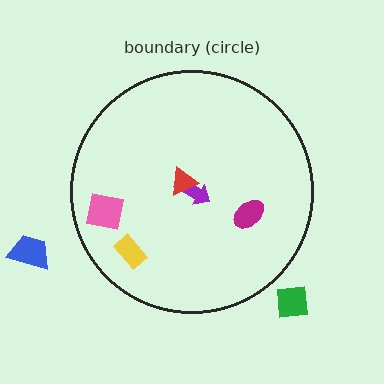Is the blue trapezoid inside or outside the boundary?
Outside.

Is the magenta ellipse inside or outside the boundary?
Inside.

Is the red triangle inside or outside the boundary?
Inside.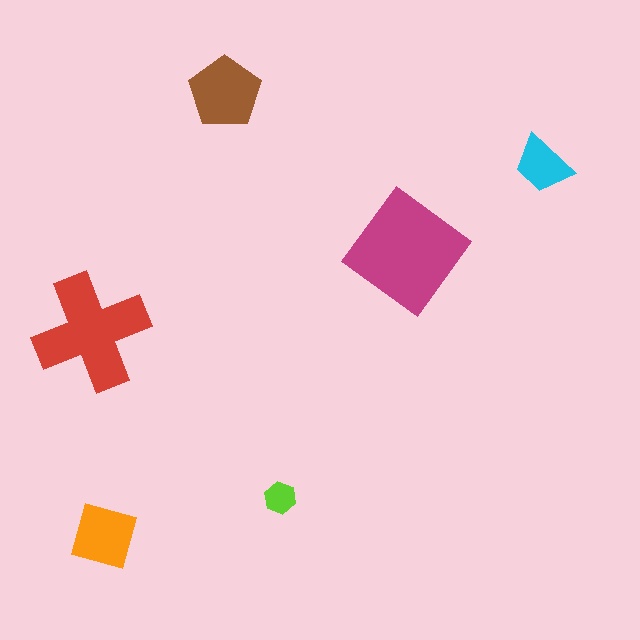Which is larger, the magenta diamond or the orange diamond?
The magenta diamond.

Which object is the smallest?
The lime hexagon.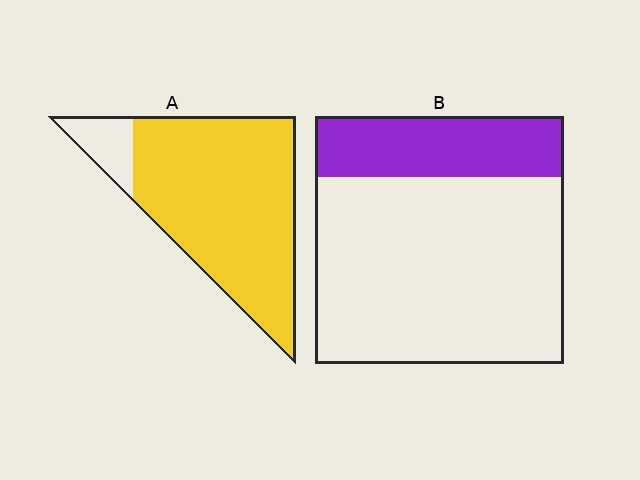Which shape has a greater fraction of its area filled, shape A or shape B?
Shape A.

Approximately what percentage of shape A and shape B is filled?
A is approximately 90% and B is approximately 25%.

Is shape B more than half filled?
No.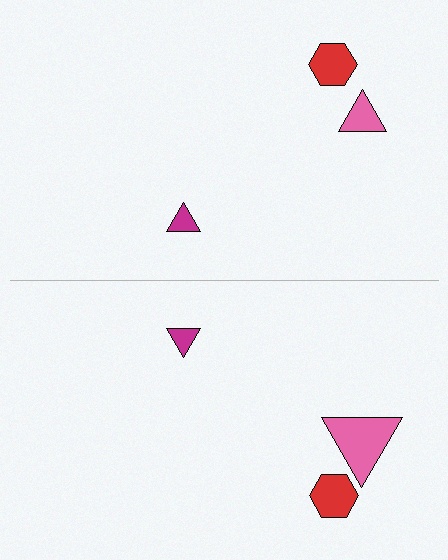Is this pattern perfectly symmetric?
No, the pattern is not perfectly symmetric. The pink triangle on the bottom side has a different size than its mirror counterpart.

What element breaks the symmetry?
The pink triangle on the bottom side has a different size than its mirror counterpart.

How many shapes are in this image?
There are 6 shapes in this image.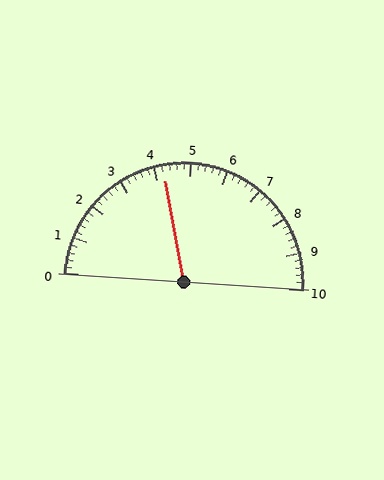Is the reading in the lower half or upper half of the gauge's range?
The reading is in the lower half of the range (0 to 10).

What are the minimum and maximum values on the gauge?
The gauge ranges from 0 to 10.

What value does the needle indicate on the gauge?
The needle indicates approximately 4.2.